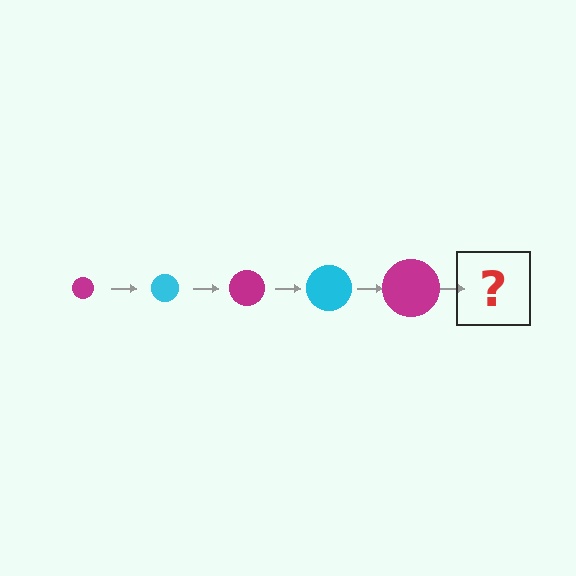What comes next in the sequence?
The next element should be a cyan circle, larger than the previous one.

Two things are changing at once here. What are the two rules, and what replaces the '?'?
The two rules are that the circle grows larger each step and the color cycles through magenta and cyan. The '?' should be a cyan circle, larger than the previous one.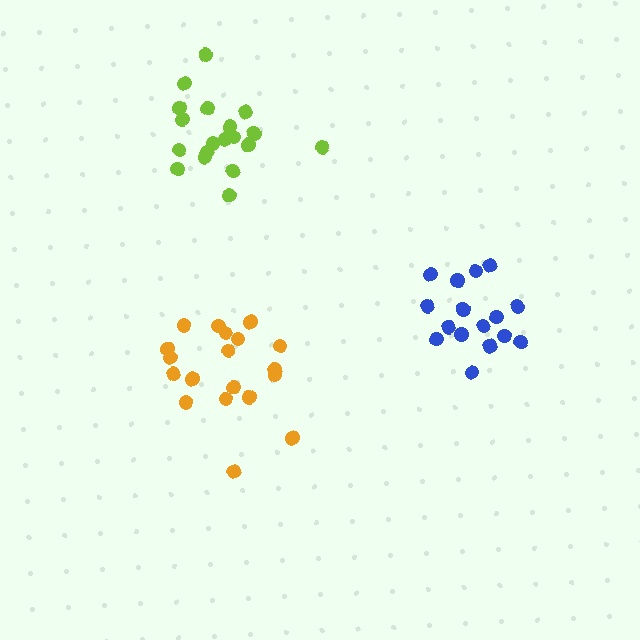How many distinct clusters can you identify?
There are 3 distinct clusters.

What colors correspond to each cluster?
The clusters are colored: blue, orange, lime.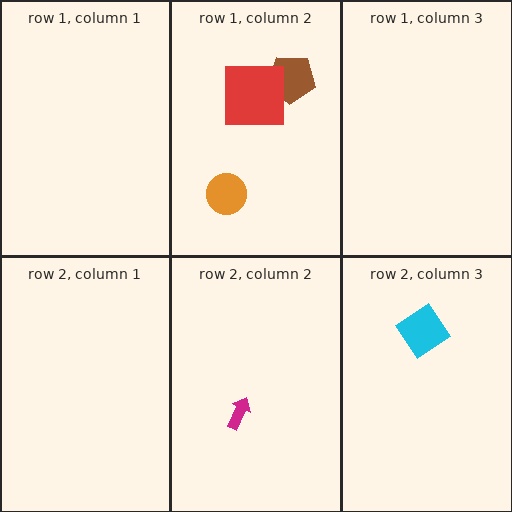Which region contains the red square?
The row 1, column 2 region.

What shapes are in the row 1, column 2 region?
The brown pentagon, the red square, the orange circle.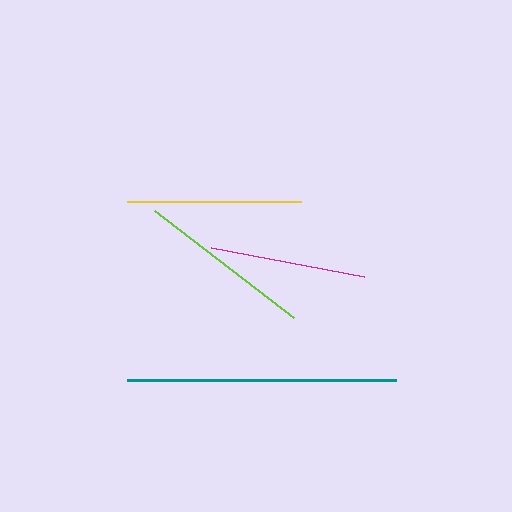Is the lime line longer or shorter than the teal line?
The teal line is longer than the lime line.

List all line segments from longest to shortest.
From longest to shortest: teal, lime, yellow, magenta.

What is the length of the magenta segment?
The magenta segment is approximately 156 pixels long.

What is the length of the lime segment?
The lime segment is approximately 175 pixels long.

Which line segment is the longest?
The teal line is the longest at approximately 268 pixels.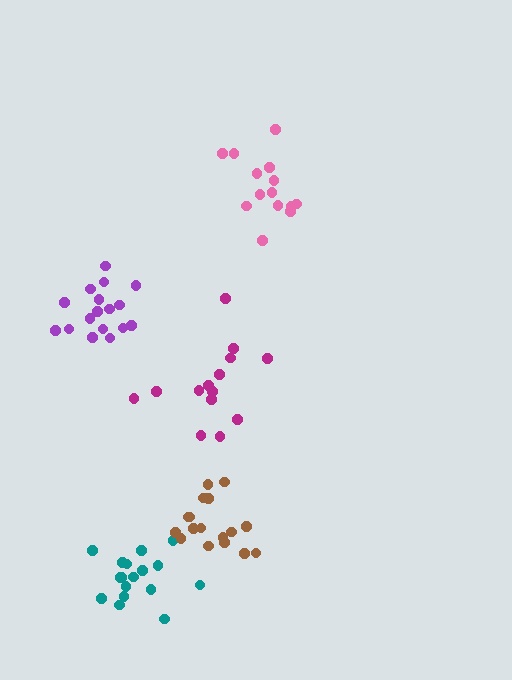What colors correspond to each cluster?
The clusters are colored: magenta, teal, pink, brown, purple.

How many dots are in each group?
Group 1: 14 dots, Group 2: 17 dots, Group 3: 14 dots, Group 4: 17 dots, Group 5: 17 dots (79 total).